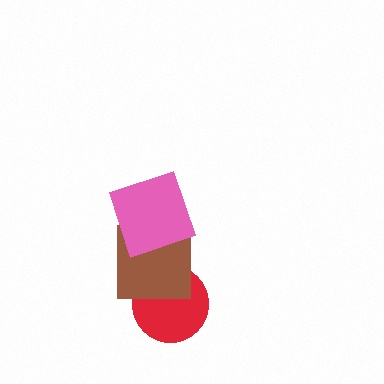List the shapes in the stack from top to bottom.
From top to bottom: the pink square, the brown square, the red circle.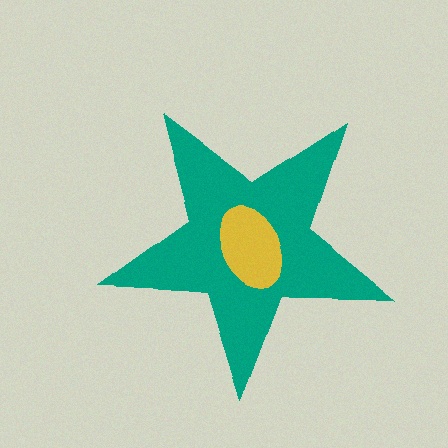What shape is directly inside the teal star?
The yellow ellipse.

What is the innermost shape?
The yellow ellipse.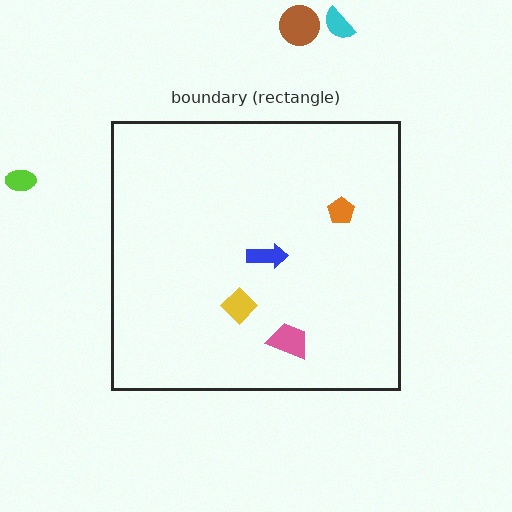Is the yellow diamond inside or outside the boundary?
Inside.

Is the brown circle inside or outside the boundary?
Outside.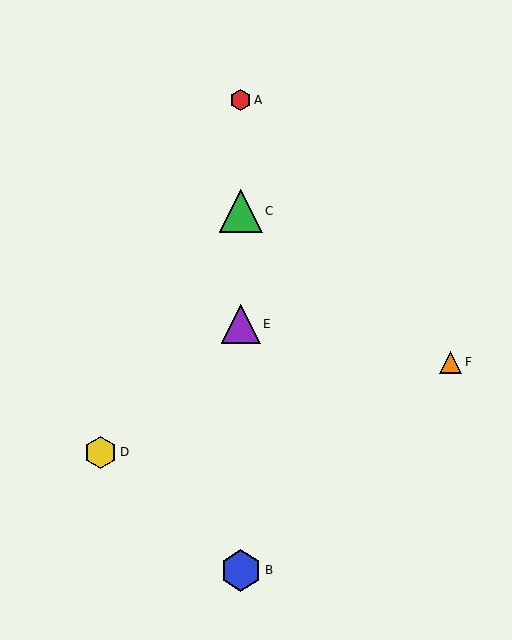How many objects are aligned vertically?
4 objects (A, B, C, E) are aligned vertically.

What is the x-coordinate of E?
Object E is at x≈241.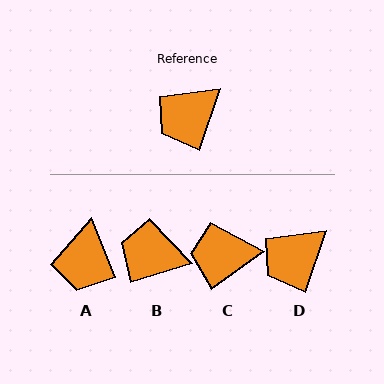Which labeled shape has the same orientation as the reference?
D.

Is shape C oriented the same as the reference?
No, it is off by about 36 degrees.